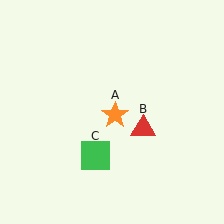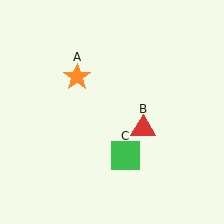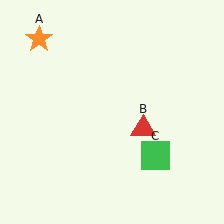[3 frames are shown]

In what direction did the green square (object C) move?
The green square (object C) moved right.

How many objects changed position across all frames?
2 objects changed position: orange star (object A), green square (object C).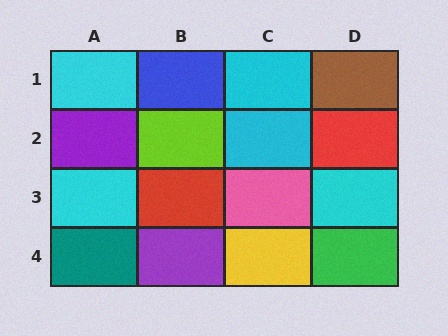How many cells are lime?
1 cell is lime.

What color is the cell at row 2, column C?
Cyan.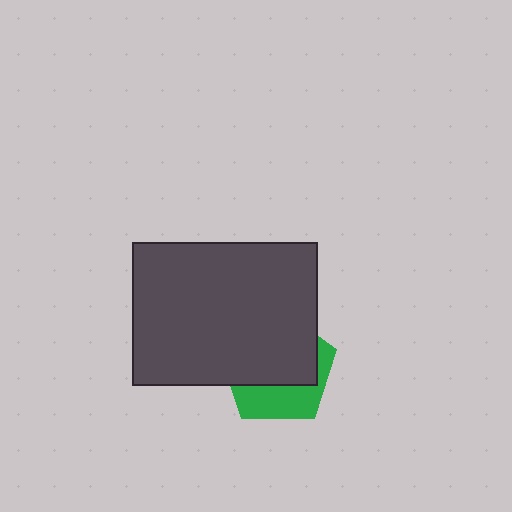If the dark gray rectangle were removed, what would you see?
You would see the complete green pentagon.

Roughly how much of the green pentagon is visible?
A small part of it is visible (roughly 38%).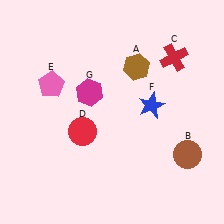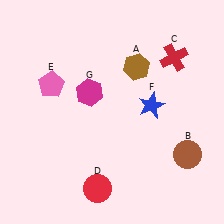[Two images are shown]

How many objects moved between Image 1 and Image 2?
1 object moved between the two images.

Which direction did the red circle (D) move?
The red circle (D) moved down.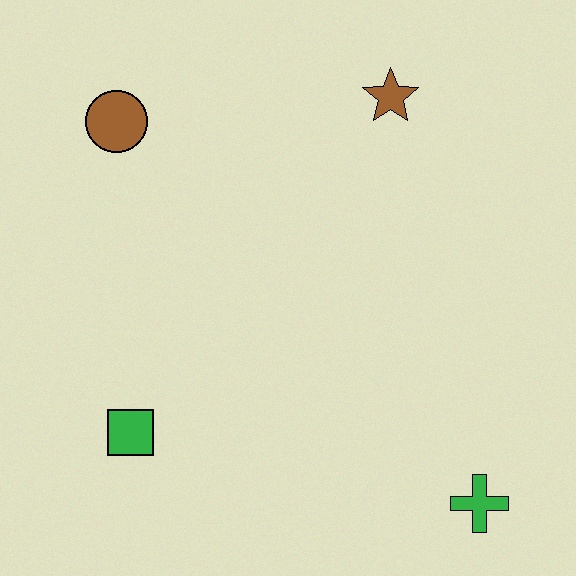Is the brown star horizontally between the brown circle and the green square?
No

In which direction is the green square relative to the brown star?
The green square is below the brown star.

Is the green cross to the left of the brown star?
No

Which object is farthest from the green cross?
The brown circle is farthest from the green cross.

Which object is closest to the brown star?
The brown circle is closest to the brown star.